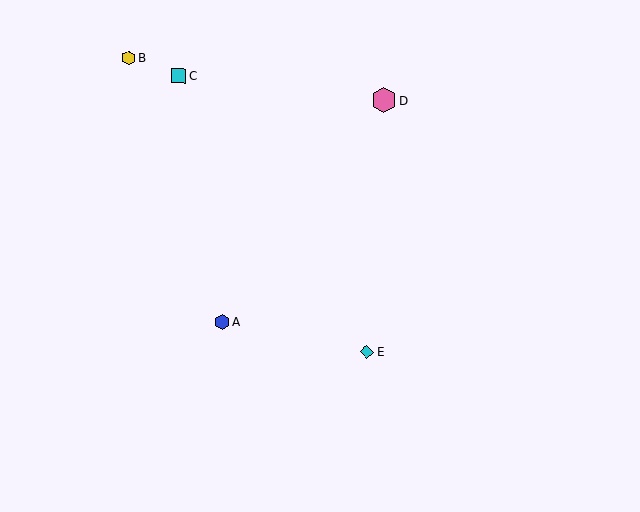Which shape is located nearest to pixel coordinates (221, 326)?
The blue hexagon (labeled A) at (222, 322) is nearest to that location.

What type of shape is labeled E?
Shape E is a cyan diamond.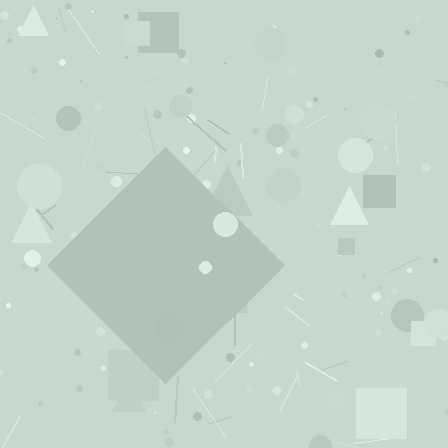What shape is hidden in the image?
A diamond is hidden in the image.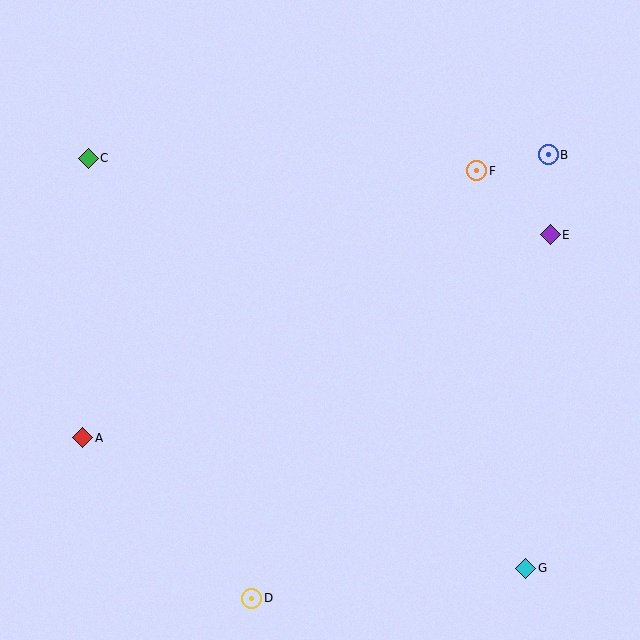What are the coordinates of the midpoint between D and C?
The midpoint between D and C is at (170, 378).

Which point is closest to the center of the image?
Point F at (477, 171) is closest to the center.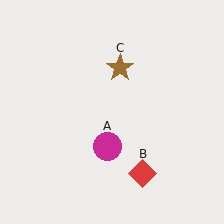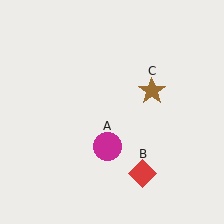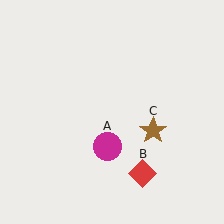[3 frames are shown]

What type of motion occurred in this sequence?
The brown star (object C) rotated clockwise around the center of the scene.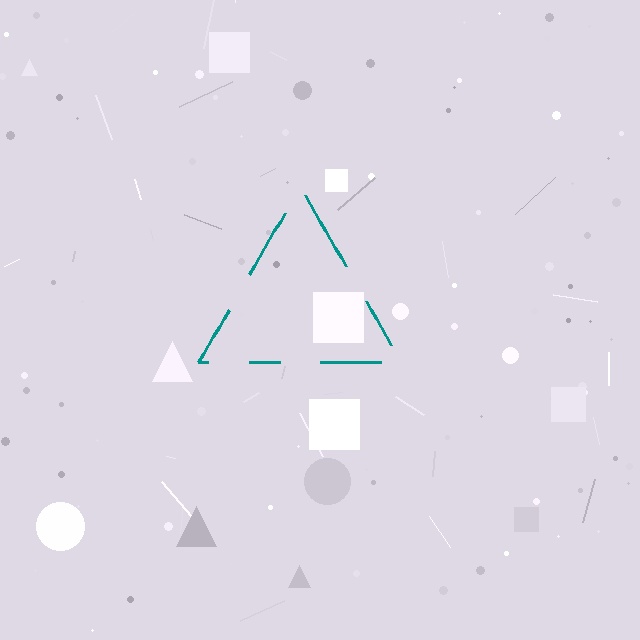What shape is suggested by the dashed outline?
The dashed outline suggests a triangle.